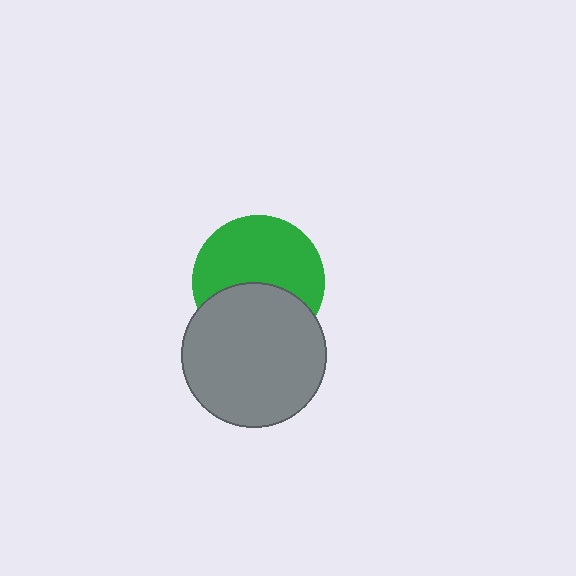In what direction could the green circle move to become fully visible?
The green circle could move up. That would shift it out from behind the gray circle entirely.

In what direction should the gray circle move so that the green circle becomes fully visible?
The gray circle should move down. That is the shortest direction to clear the overlap and leave the green circle fully visible.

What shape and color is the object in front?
The object in front is a gray circle.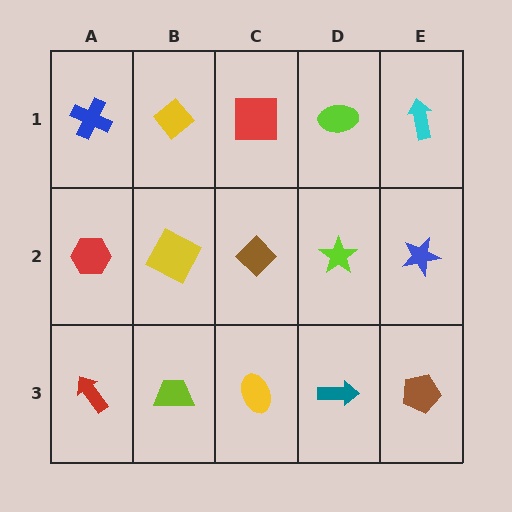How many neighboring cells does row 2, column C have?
4.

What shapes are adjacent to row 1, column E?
A blue star (row 2, column E), a lime ellipse (row 1, column D).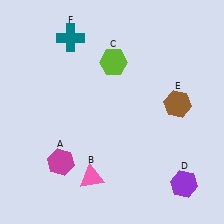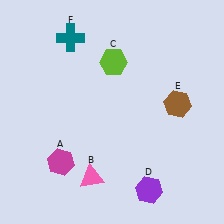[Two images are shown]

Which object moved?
The purple hexagon (D) moved left.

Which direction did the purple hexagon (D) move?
The purple hexagon (D) moved left.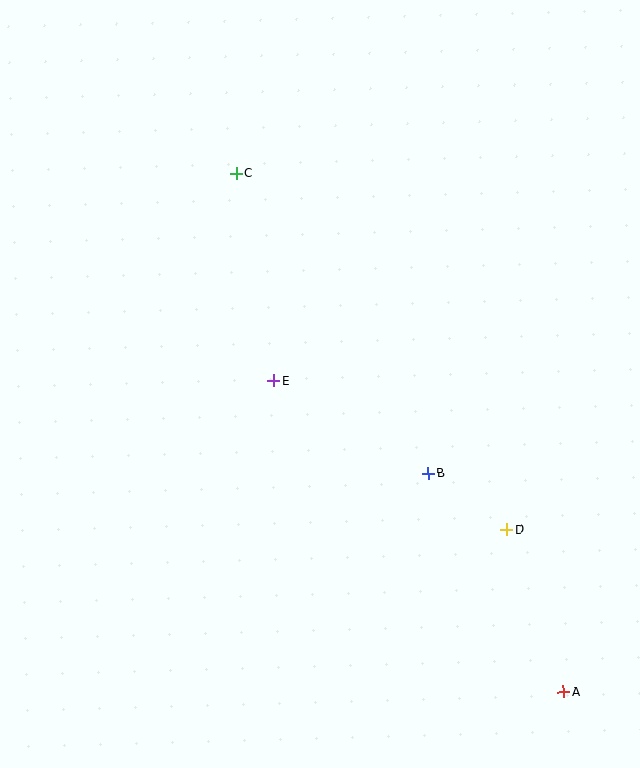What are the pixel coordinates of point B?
Point B is at (428, 473).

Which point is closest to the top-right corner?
Point C is closest to the top-right corner.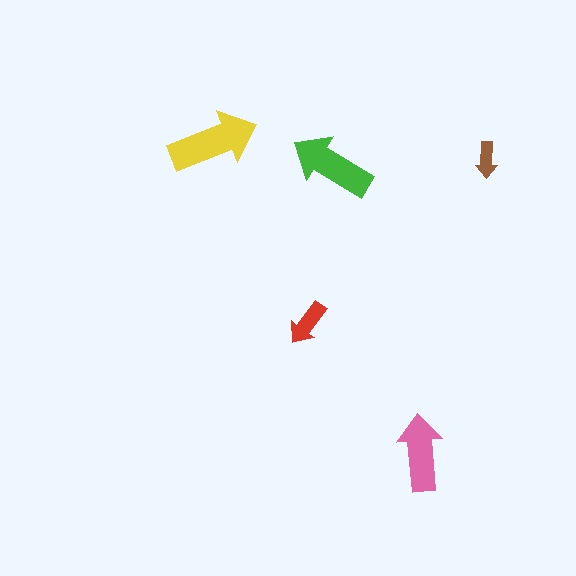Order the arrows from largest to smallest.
the yellow one, the green one, the pink one, the red one, the brown one.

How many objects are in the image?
There are 5 objects in the image.